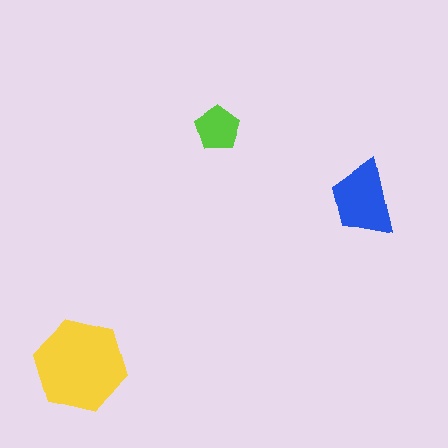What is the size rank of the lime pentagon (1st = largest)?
3rd.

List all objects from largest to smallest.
The yellow hexagon, the blue trapezoid, the lime pentagon.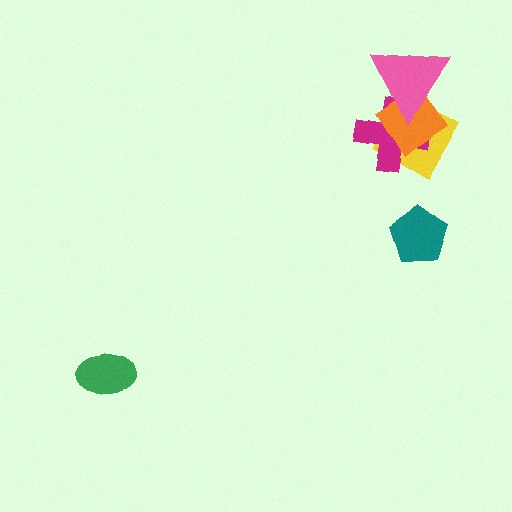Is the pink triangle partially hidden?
No, no other shape covers it.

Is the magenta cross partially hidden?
Yes, it is partially covered by another shape.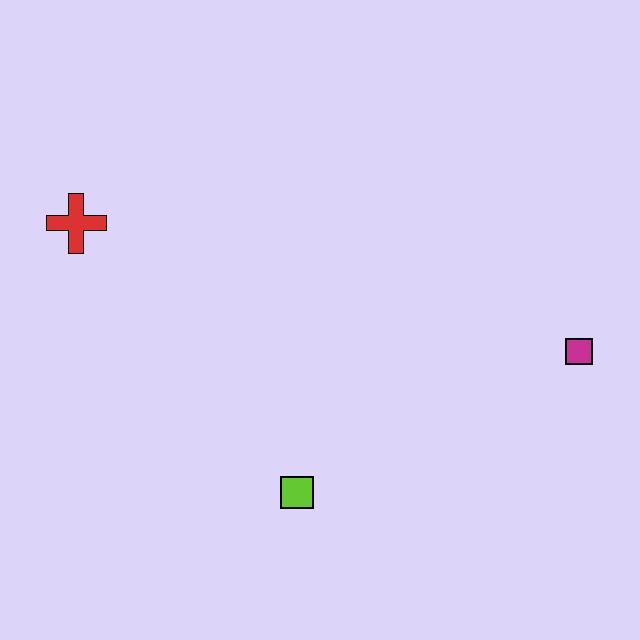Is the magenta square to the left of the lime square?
No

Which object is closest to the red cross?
The lime square is closest to the red cross.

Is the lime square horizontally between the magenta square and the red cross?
Yes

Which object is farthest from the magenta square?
The red cross is farthest from the magenta square.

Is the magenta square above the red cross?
No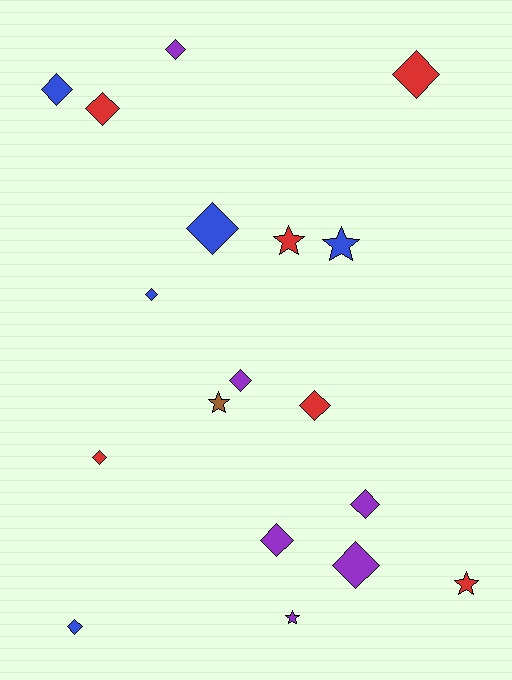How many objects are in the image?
There are 18 objects.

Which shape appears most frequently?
Diamond, with 13 objects.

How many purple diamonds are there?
There are 5 purple diamonds.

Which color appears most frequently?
Red, with 6 objects.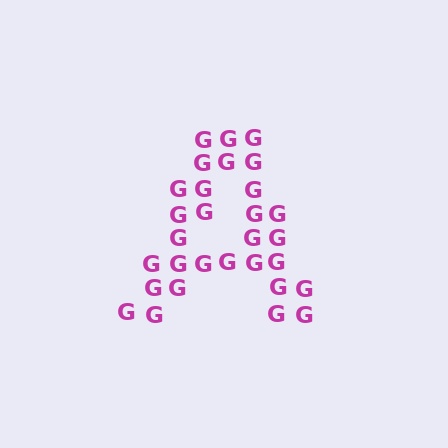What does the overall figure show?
The overall figure shows the letter A.